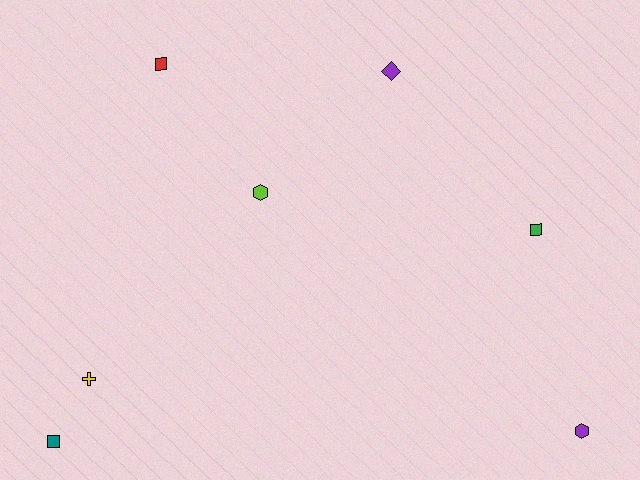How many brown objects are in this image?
There are no brown objects.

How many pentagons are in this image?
There are no pentagons.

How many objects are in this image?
There are 7 objects.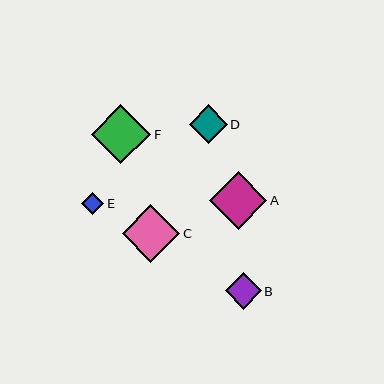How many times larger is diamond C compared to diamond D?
Diamond C is approximately 1.5 times the size of diamond D.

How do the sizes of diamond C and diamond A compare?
Diamond C and diamond A are approximately the same size.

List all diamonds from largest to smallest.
From largest to smallest: F, C, A, D, B, E.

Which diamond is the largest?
Diamond F is the largest with a size of approximately 59 pixels.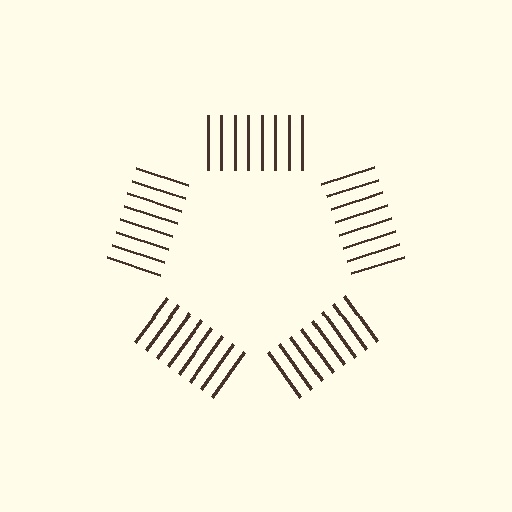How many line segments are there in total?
40 — 8 along each of the 5 edges.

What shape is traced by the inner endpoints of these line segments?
An illusory pentagon — the line segments terminate on its edges but no continuous stroke is drawn.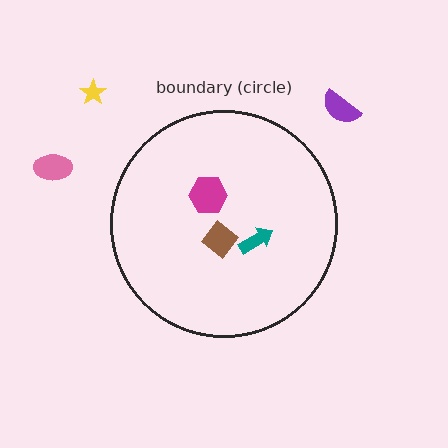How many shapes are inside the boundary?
3 inside, 3 outside.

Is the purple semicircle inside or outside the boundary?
Outside.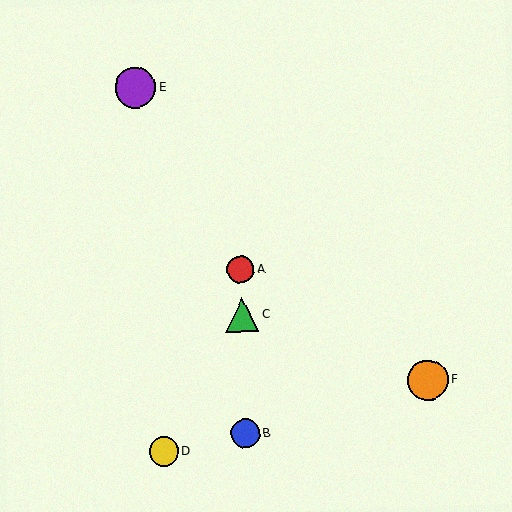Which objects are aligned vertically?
Objects A, B, C are aligned vertically.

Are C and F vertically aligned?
No, C is at x≈242 and F is at x≈428.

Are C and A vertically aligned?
Yes, both are at x≈242.